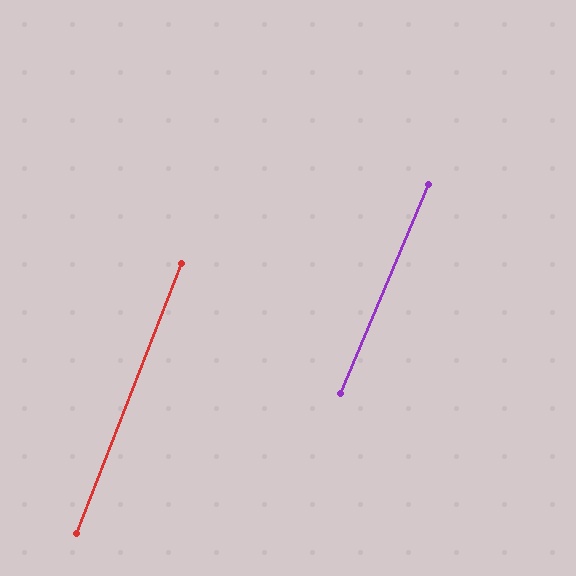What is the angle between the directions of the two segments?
Approximately 1 degree.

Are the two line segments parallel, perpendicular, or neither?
Parallel — their directions differ by only 1.5°.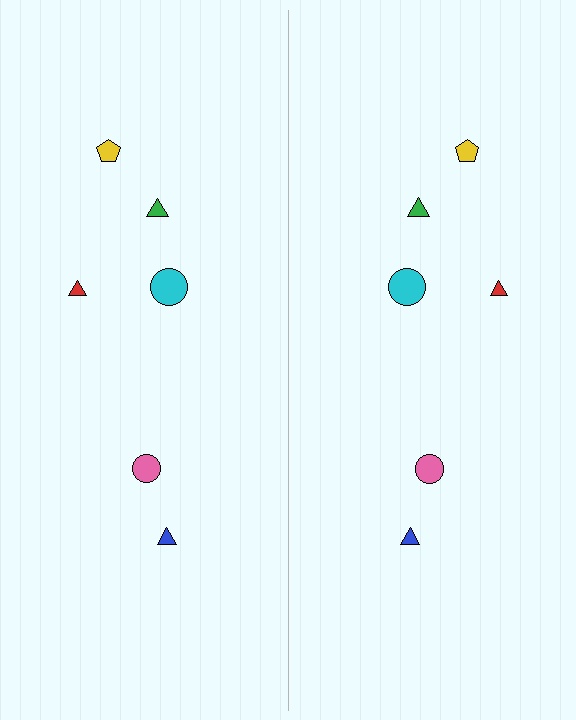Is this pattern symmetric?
Yes, this pattern has bilateral (reflection) symmetry.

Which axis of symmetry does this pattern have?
The pattern has a vertical axis of symmetry running through the center of the image.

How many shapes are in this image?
There are 12 shapes in this image.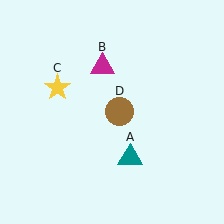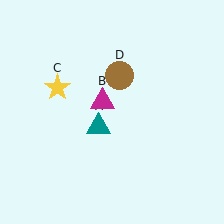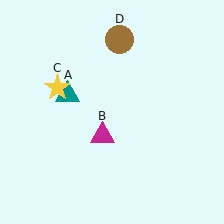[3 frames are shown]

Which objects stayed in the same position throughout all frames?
Yellow star (object C) remained stationary.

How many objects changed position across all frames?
3 objects changed position: teal triangle (object A), magenta triangle (object B), brown circle (object D).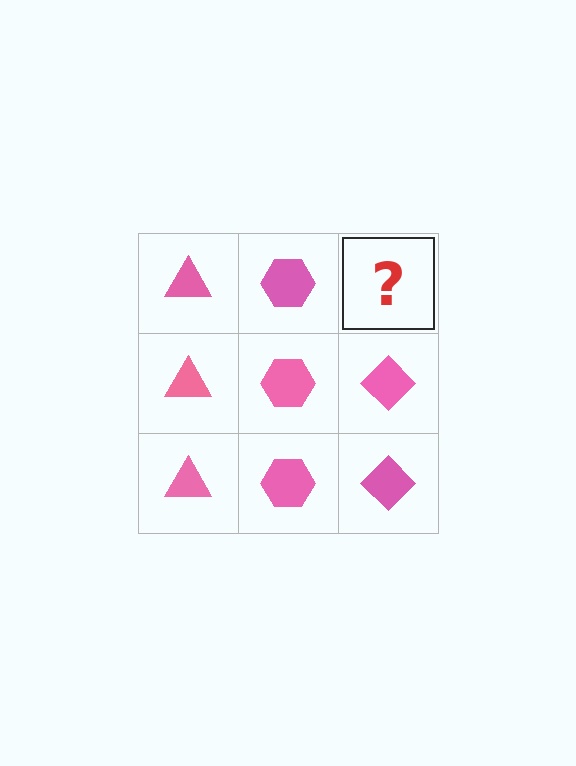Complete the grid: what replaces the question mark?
The question mark should be replaced with a pink diamond.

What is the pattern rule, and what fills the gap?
The rule is that each column has a consistent shape. The gap should be filled with a pink diamond.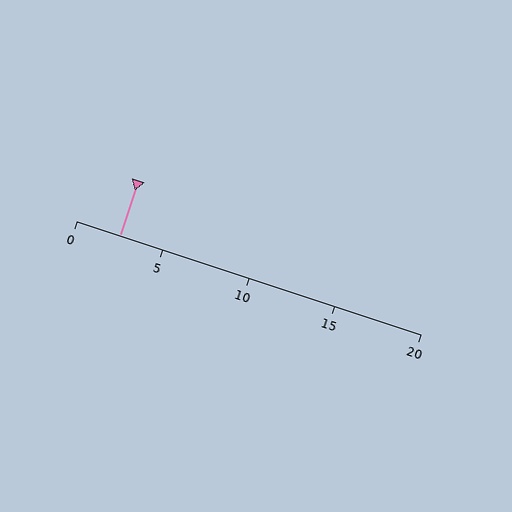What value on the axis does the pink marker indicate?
The marker indicates approximately 2.5.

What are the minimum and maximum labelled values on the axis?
The axis runs from 0 to 20.